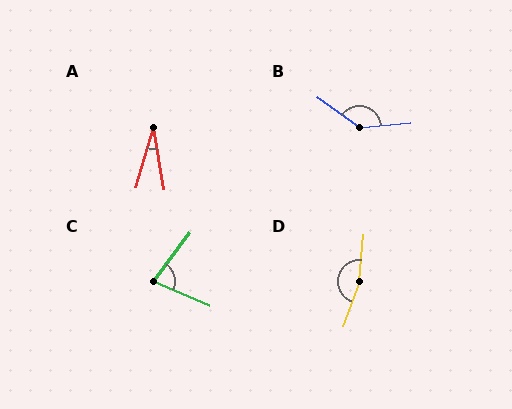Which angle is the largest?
D, at approximately 166 degrees.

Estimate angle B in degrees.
Approximately 139 degrees.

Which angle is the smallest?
A, at approximately 26 degrees.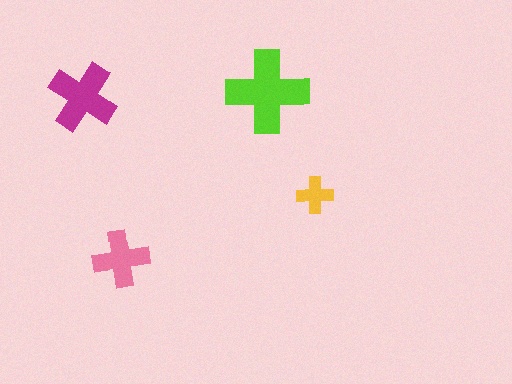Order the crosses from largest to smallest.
the lime one, the magenta one, the pink one, the yellow one.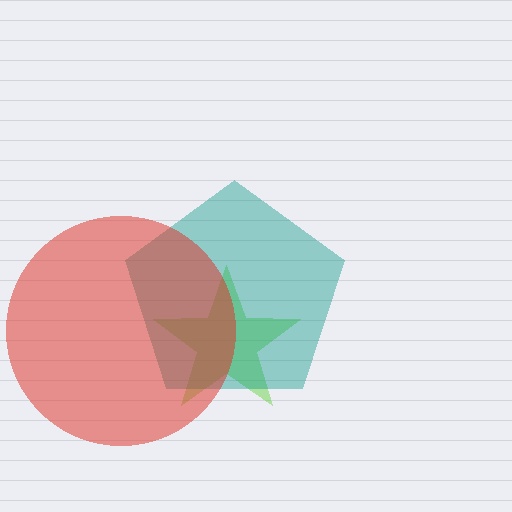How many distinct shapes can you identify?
There are 3 distinct shapes: a lime star, a teal pentagon, a red circle.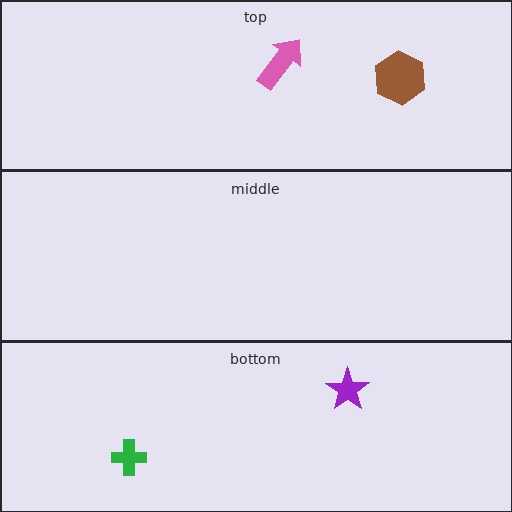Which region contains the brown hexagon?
The top region.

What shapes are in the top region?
The brown hexagon, the pink arrow.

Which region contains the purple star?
The bottom region.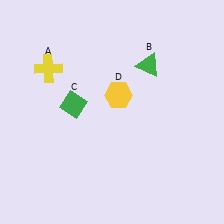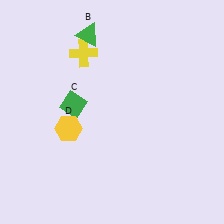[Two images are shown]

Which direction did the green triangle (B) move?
The green triangle (B) moved left.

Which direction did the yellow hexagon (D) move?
The yellow hexagon (D) moved left.